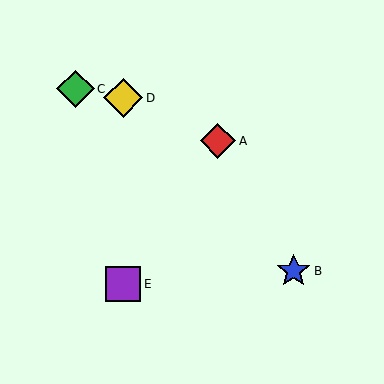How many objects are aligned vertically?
2 objects (D, E) are aligned vertically.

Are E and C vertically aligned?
No, E is at x≈123 and C is at x≈75.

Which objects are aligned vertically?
Objects D, E are aligned vertically.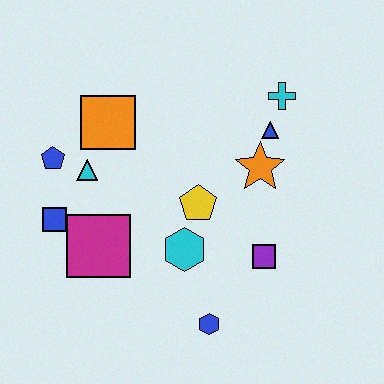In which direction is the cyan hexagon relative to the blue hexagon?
The cyan hexagon is above the blue hexagon.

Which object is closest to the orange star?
The blue triangle is closest to the orange star.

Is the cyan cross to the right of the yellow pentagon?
Yes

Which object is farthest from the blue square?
The cyan cross is farthest from the blue square.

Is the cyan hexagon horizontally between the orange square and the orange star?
Yes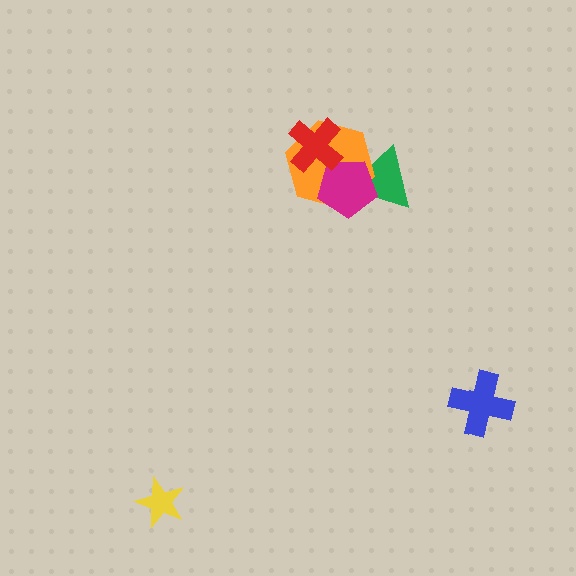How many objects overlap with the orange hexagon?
3 objects overlap with the orange hexagon.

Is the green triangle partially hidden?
Yes, it is partially covered by another shape.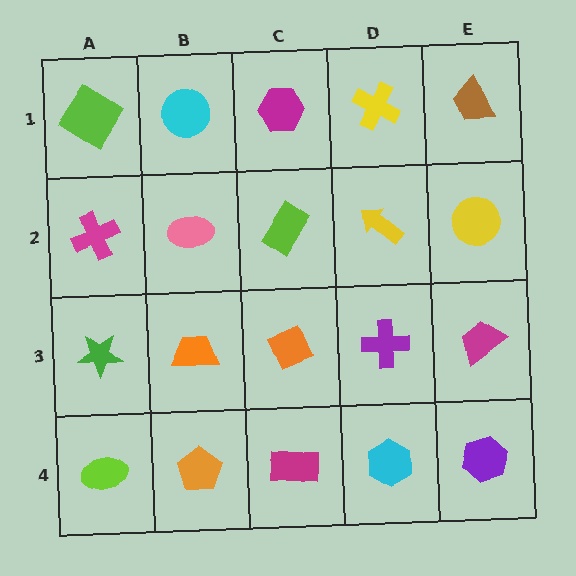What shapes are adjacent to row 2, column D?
A yellow cross (row 1, column D), a purple cross (row 3, column D), a lime rectangle (row 2, column C), a yellow circle (row 2, column E).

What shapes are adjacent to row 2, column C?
A magenta hexagon (row 1, column C), an orange diamond (row 3, column C), a pink ellipse (row 2, column B), a yellow arrow (row 2, column D).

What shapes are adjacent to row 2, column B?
A cyan circle (row 1, column B), an orange trapezoid (row 3, column B), a magenta cross (row 2, column A), a lime rectangle (row 2, column C).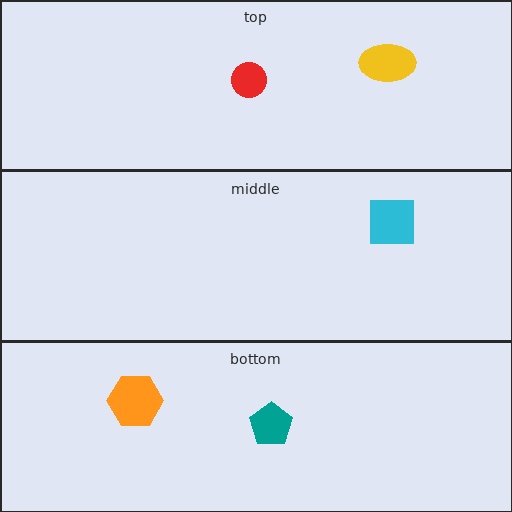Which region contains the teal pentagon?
The bottom region.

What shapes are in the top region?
The yellow ellipse, the red circle.